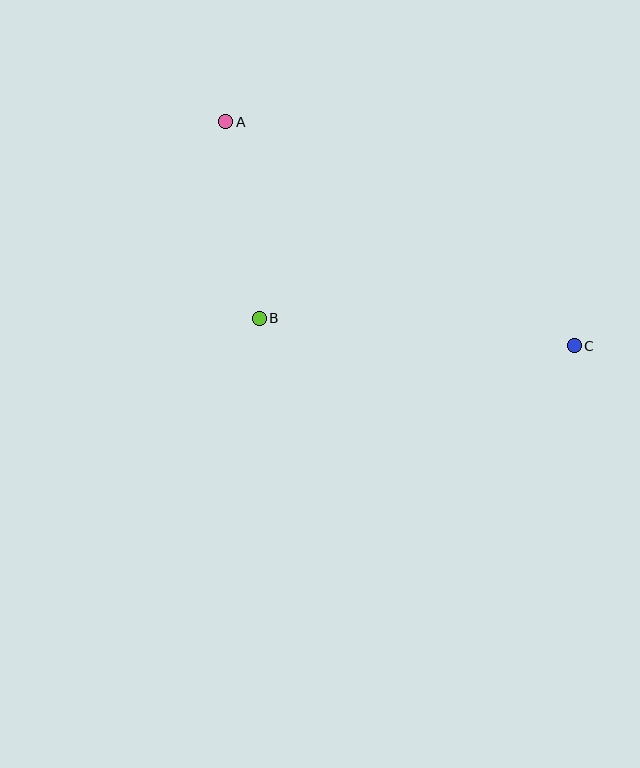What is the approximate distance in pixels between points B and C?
The distance between B and C is approximately 316 pixels.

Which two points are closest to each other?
Points A and B are closest to each other.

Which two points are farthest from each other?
Points A and C are farthest from each other.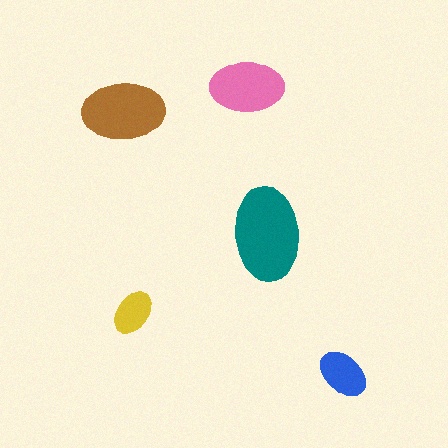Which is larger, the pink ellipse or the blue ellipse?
The pink one.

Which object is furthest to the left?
The brown ellipse is leftmost.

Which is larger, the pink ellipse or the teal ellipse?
The teal one.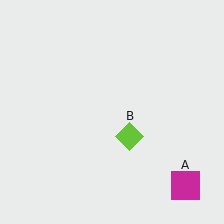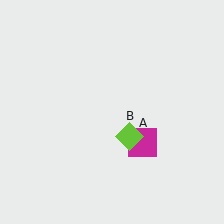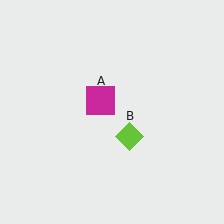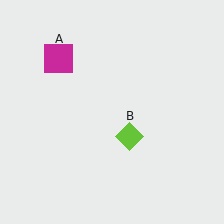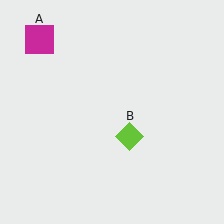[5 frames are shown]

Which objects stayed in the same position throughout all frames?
Lime diamond (object B) remained stationary.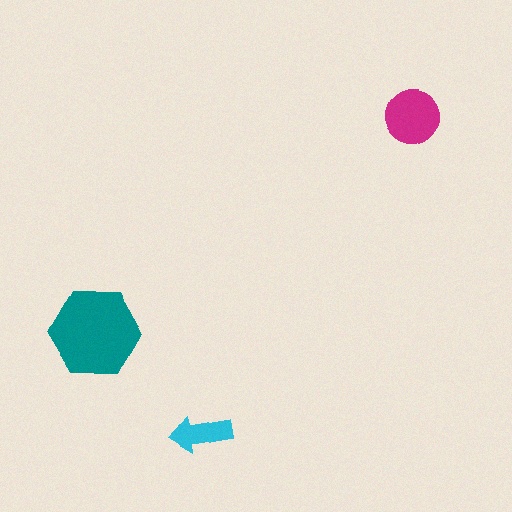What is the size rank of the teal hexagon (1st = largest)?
1st.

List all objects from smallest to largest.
The cyan arrow, the magenta circle, the teal hexagon.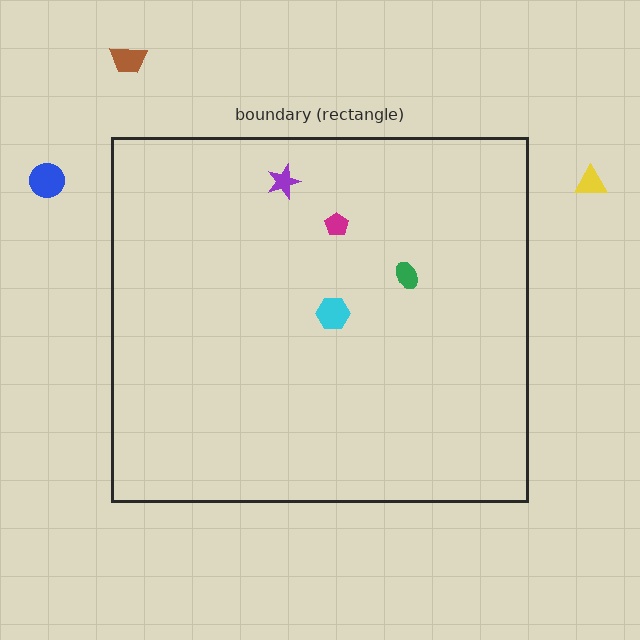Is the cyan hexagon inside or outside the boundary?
Inside.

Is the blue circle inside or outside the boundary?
Outside.